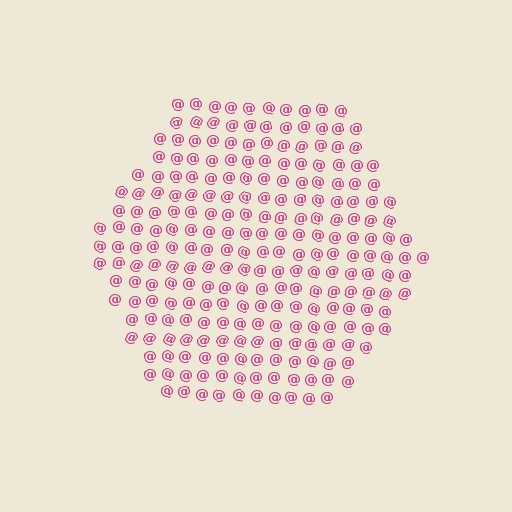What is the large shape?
The large shape is a hexagon.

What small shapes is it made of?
It is made of small at signs.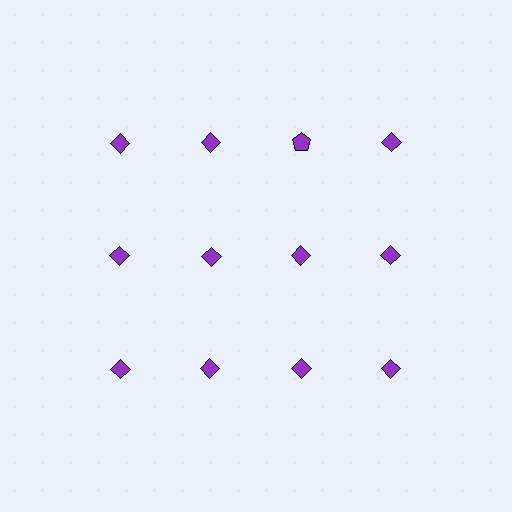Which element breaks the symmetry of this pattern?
The purple pentagon in the top row, center column breaks the symmetry. All other shapes are purple diamonds.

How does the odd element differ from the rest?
It has a different shape: pentagon instead of diamond.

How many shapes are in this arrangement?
There are 12 shapes arranged in a grid pattern.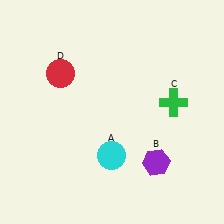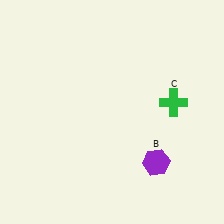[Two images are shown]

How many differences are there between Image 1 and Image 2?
There are 2 differences between the two images.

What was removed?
The cyan circle (A), the red circle (D) were removed in Image 2.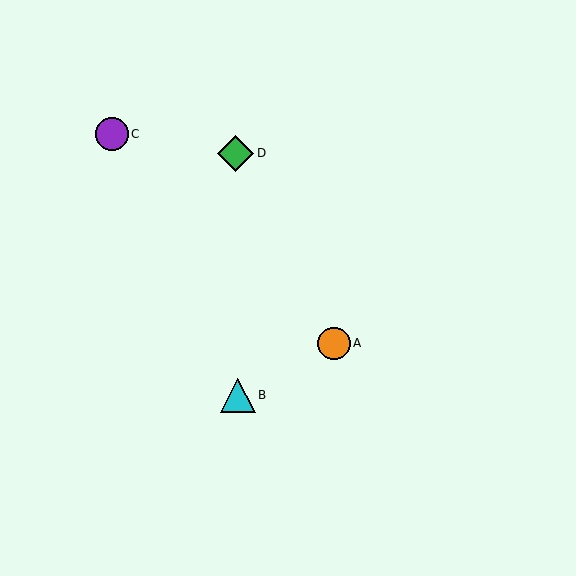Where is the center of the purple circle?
The center of the purple circle is at (112, 134).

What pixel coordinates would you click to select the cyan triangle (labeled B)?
Click at (238, 395) to select the cyan triangle B.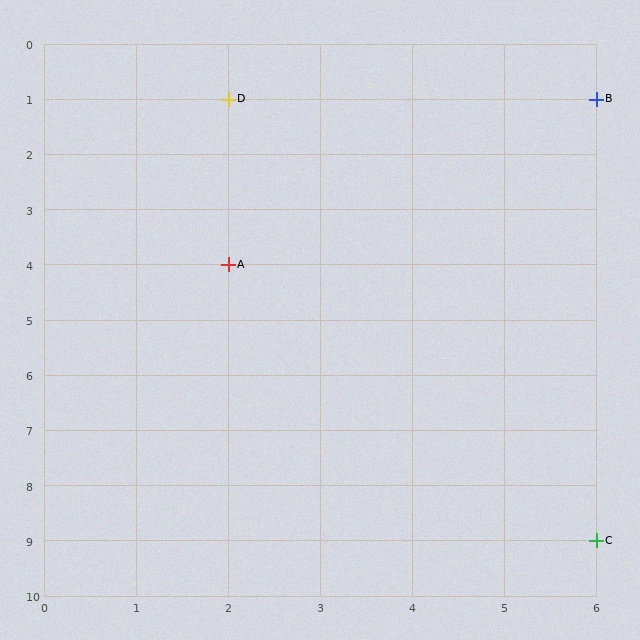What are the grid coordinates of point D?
Point D is at grid coordinates (2, 1).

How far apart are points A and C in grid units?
Points A and C are 4 columns and 5 rows apart (about 6.4 grid units diagonally).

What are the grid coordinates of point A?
Point A is at grid coordinates (2, 4).